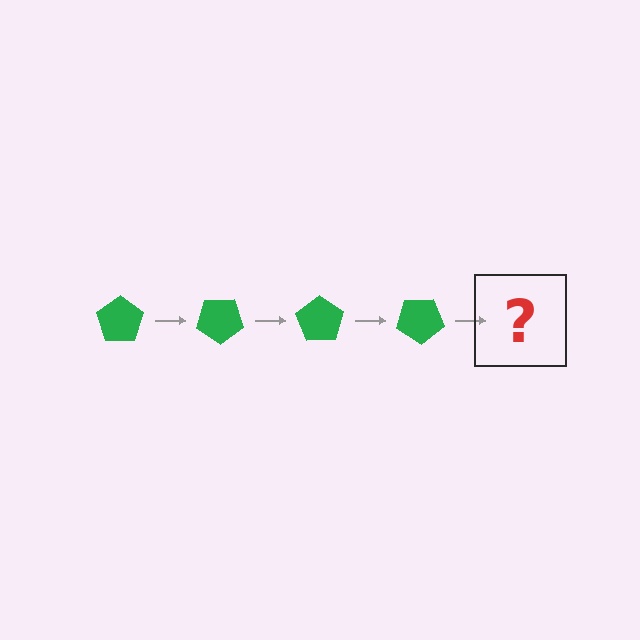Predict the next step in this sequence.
The next step is a green pentagon rotated 140 degrees.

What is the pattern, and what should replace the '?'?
The pattern is that the pentagon rotates 35 degrees each step. The '?' should be a green pentagon rotated 140 degrees.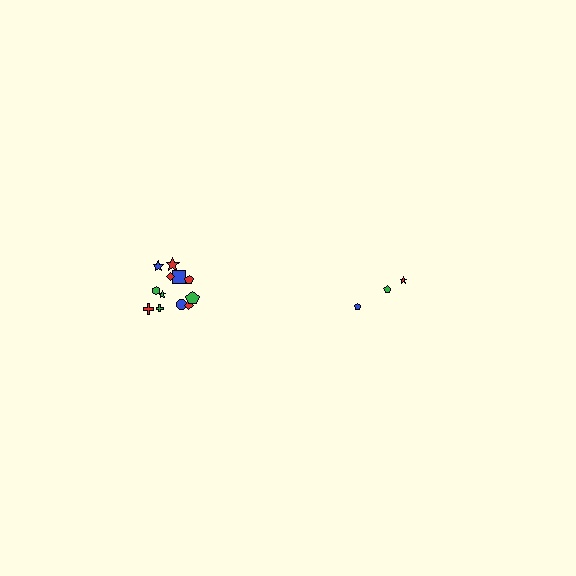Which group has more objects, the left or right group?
The left group.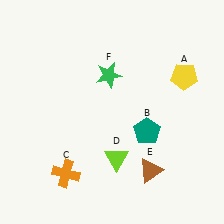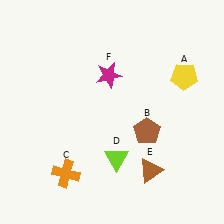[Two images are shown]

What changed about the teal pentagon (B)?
In Image 1, B is teal. In Image 2, it changed to brown.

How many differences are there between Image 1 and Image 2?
There are 2 differences between the two images.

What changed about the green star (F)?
In Image 1, F is green. In Image 2, it changed to magenta.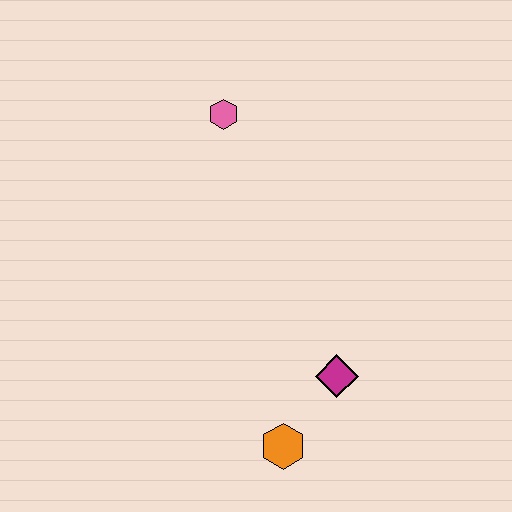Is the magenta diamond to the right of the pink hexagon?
Yes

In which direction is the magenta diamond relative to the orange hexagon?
The magenta diamond is above the orange hexagon.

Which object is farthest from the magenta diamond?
The pink hexagon is farthest from the magenta diamond.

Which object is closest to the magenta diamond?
The orange hexagon is closest to the magenta diamond.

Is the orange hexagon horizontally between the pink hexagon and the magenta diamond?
Yes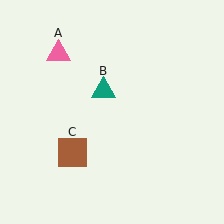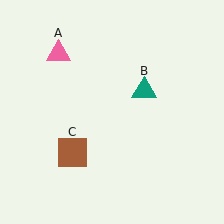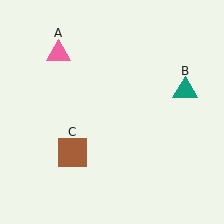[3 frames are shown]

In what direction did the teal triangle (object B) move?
The teal triangle (object B) moved right.